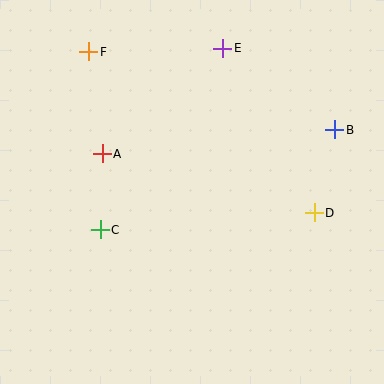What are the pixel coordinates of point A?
Point A is at (102, 154).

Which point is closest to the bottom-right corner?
Point D is closest to the bottom-right corner.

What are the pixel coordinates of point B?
Point B is at (335, 130).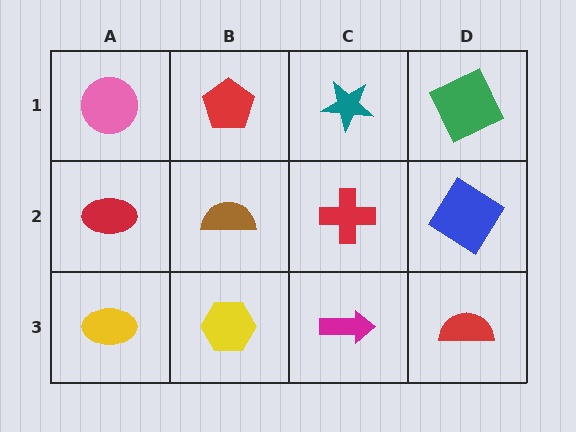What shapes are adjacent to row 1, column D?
A blue diamond (row 2, column D), a teal star (row 1, column C).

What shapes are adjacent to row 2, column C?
A teal star (row 1, column C), a magenta arrow (row 3, column C), a brown semicircle (row 2, column B), a blue diamond (row 2, column D).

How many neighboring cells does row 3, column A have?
2.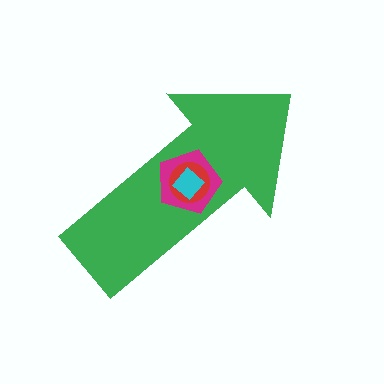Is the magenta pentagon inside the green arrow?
Yes.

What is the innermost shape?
The cyan diamond.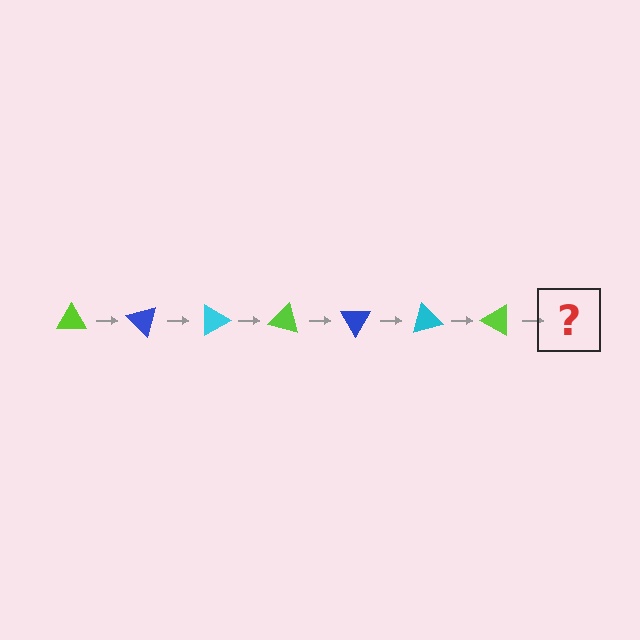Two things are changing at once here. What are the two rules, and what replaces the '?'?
The two rules are that it rotates 45 degrees each step and the color cycles through lime, blue, and cyan. The '?' should be a blue triangle, rotated 315 degrees from the start.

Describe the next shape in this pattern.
It should be a blue triangle, rotated 315 degrees from the start.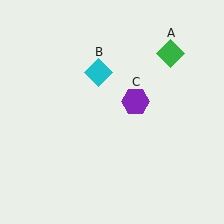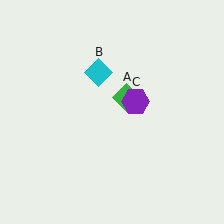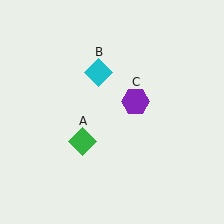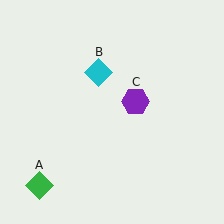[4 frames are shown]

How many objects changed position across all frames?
1 object changed position: green diamond (object A).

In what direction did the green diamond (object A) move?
The green diamond (object A) moved down and to the left.